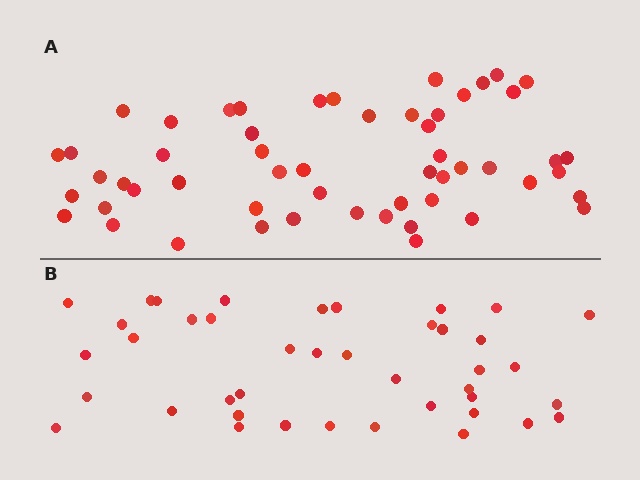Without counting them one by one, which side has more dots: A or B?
Region A (the top region) has more dots.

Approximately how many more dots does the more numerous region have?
Region A has approximately 15 more dots than region B.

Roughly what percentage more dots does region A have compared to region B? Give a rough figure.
About 30% more.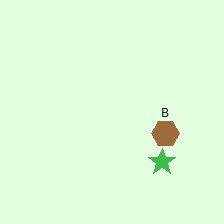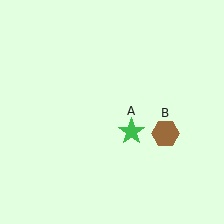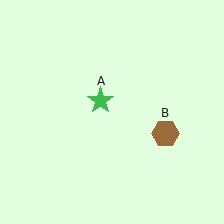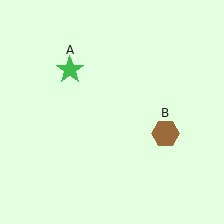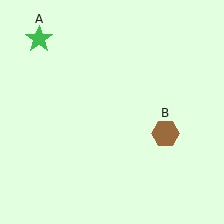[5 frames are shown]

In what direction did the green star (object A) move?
The green star (object A) moved up and to the left.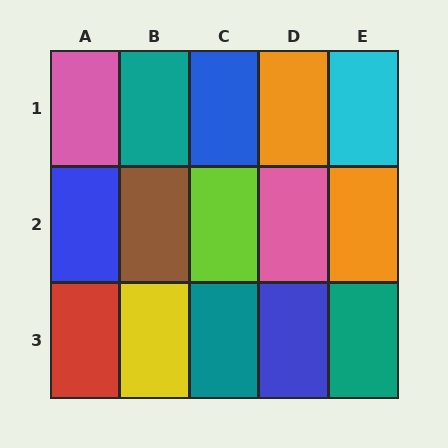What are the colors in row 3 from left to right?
Red, yellow, teal, blue, teal.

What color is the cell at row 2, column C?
Lime.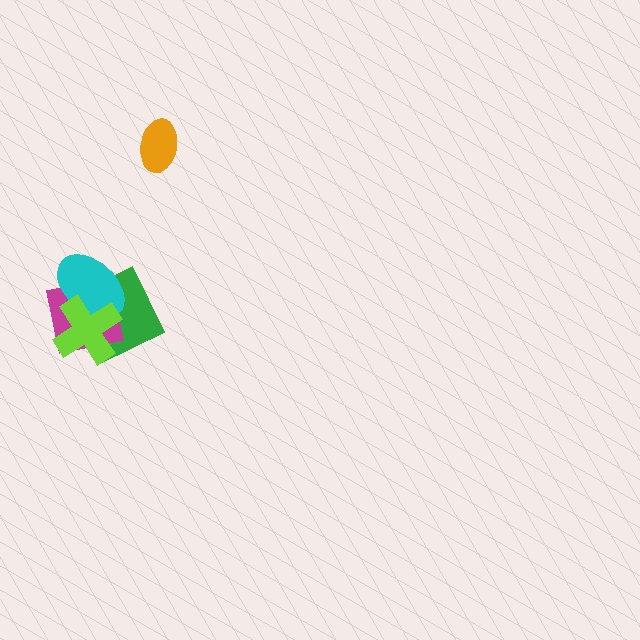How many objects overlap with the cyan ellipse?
3 objects overlap with the cyan ellipse.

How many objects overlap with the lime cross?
3 objects overlap with the lime cross.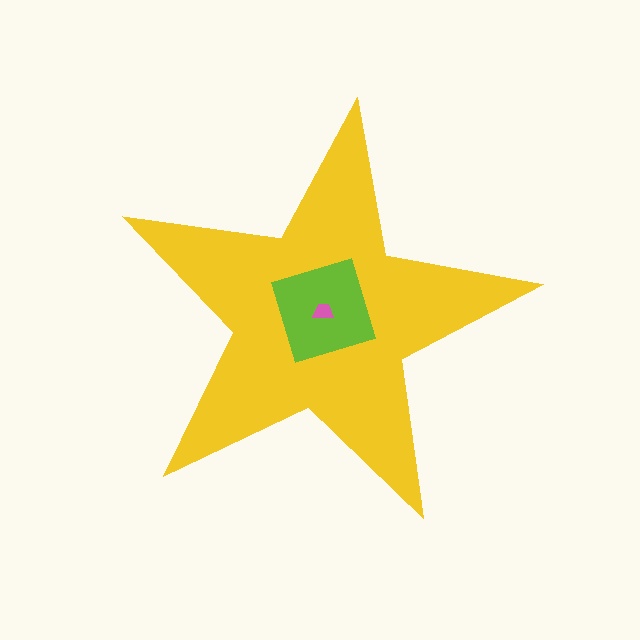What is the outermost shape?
The yellow star.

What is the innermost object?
The pink trapezoid.